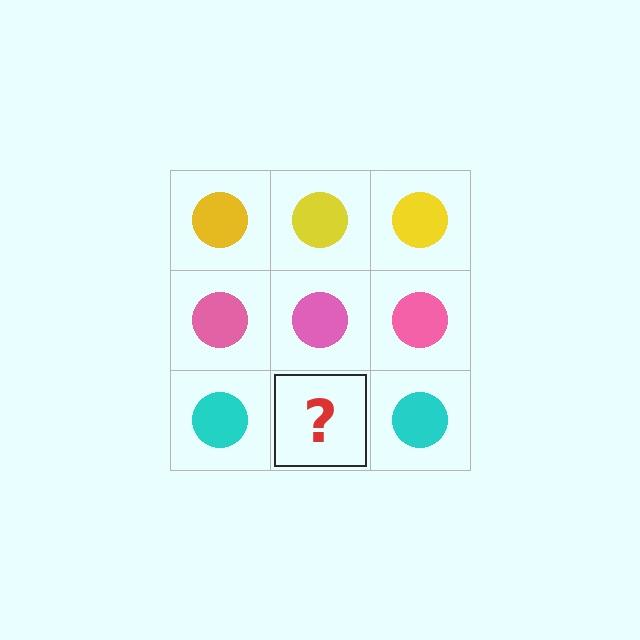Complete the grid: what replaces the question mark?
The question mark should be replaced with a cyan circle.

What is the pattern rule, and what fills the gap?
The rule is that each row has a consistent color. The gap should be filled with a cyan circle.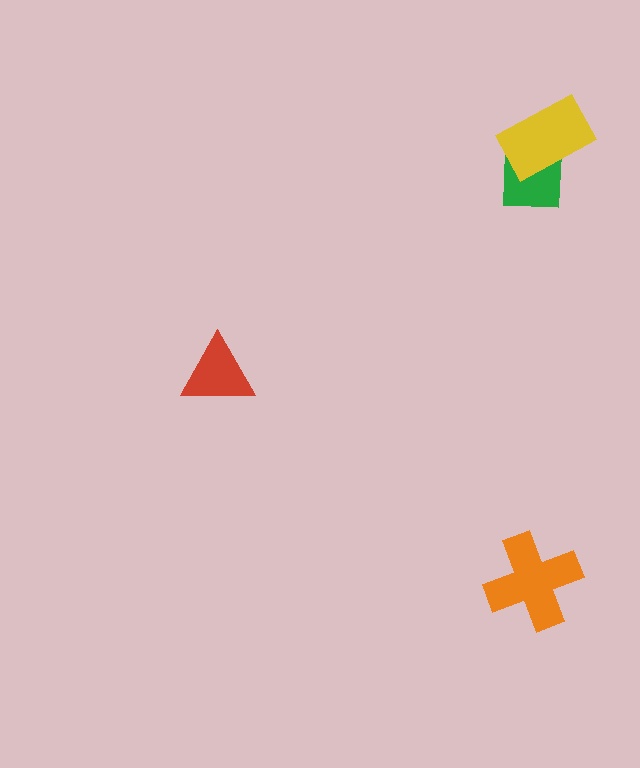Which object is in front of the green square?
The yellow rectangle is in front of the green square.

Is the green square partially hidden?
Yes, it is partially covered by another shape.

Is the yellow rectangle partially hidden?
No, no other shape covers it.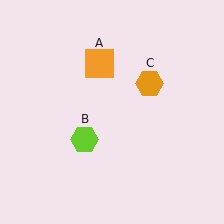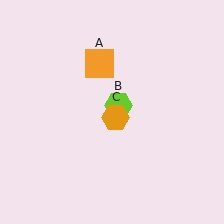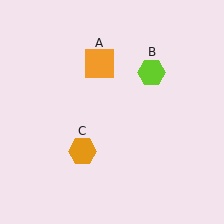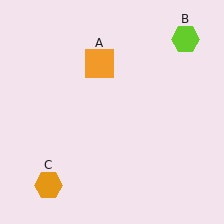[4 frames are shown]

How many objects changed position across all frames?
2 objects changed position: lime hexagon (object B), orange hexagon (object C).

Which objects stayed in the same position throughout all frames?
Orange square (object A) remained stationary.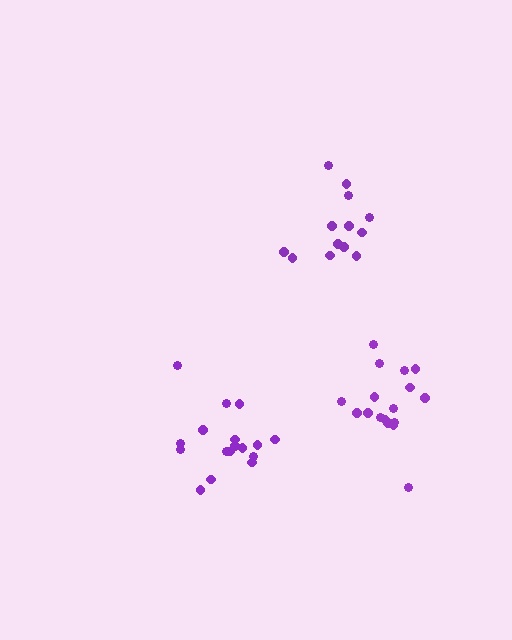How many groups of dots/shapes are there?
There are 3 groups.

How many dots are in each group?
Group 1: 17 dots, Group 2: 13 dots, Group 3: 17 dots (47 total).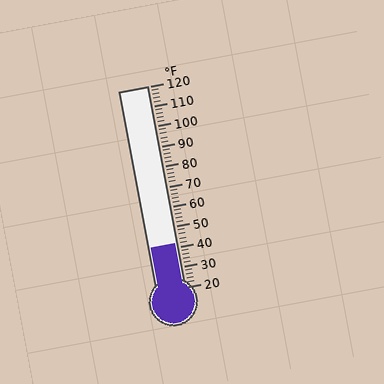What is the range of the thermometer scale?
The thermometer scale ranges from 20°F to 120°F.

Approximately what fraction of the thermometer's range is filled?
The thermometer is filled to approximately 20% of its range.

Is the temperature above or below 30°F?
The temperature is above 30°F.